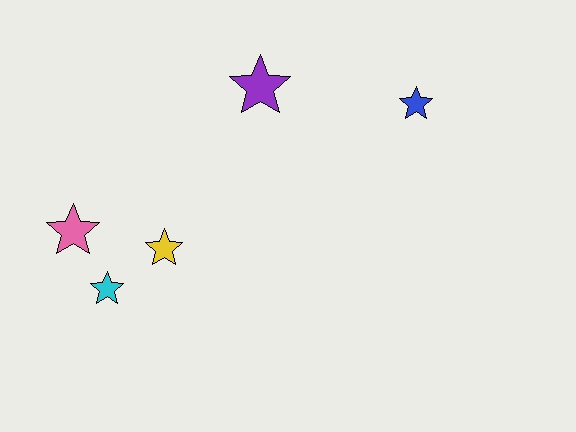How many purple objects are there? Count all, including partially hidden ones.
There is 1 purple object.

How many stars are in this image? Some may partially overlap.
There are 5 stars.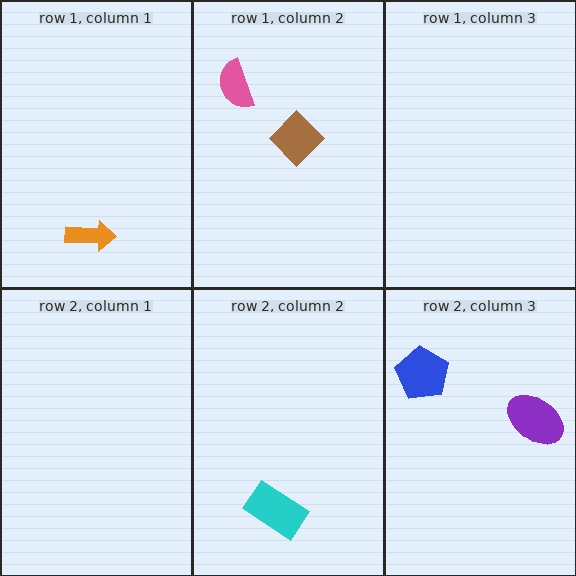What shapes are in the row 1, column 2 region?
The pink semicircle, the brown diamond.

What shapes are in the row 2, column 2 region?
The cyan rectangle.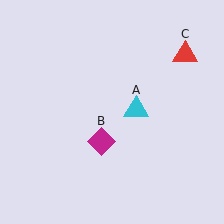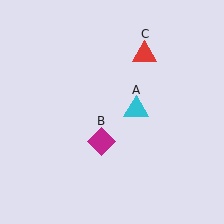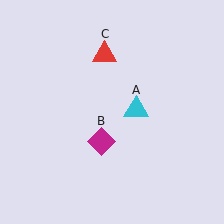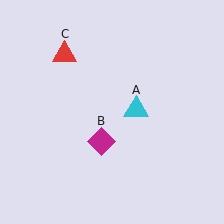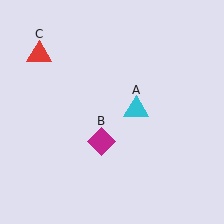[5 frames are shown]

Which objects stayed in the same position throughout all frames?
Cyan triangle (object A) and magenta diamond (object B) remained stationary.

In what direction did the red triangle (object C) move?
The red triangle (object C) moved left.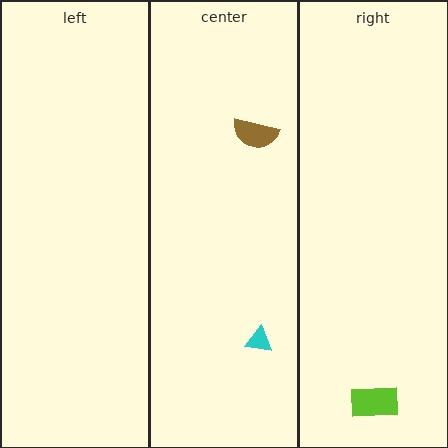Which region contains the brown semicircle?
The center region.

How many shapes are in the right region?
1.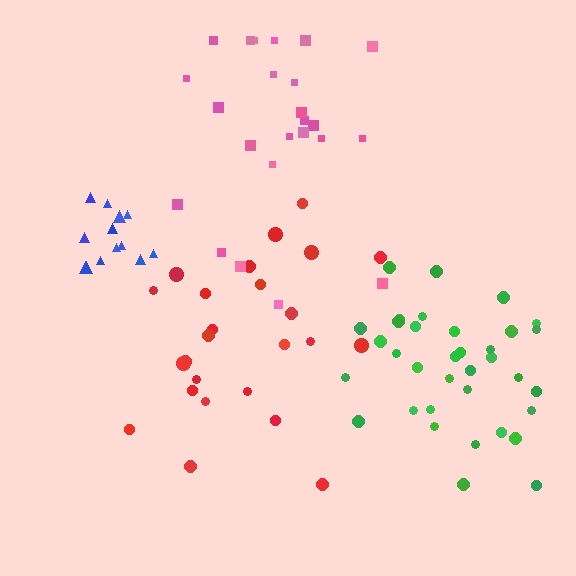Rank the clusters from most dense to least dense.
blue, green, red, pink.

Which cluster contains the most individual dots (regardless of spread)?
Green (35).